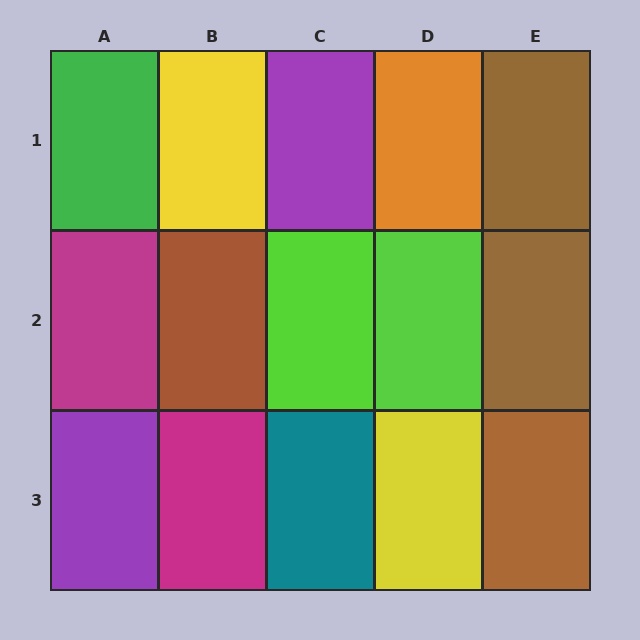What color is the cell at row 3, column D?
Yellow.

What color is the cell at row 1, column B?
Yellow.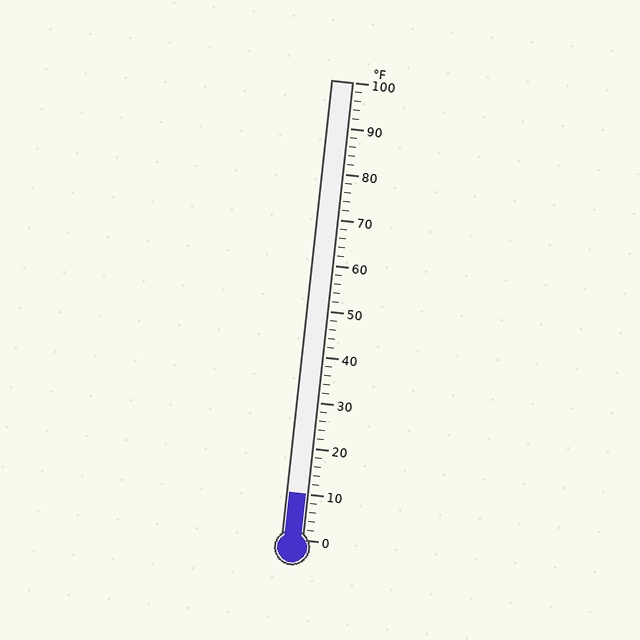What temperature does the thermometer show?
The thermometer shows approximately 10°F.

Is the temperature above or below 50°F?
The temperature is below 50°F.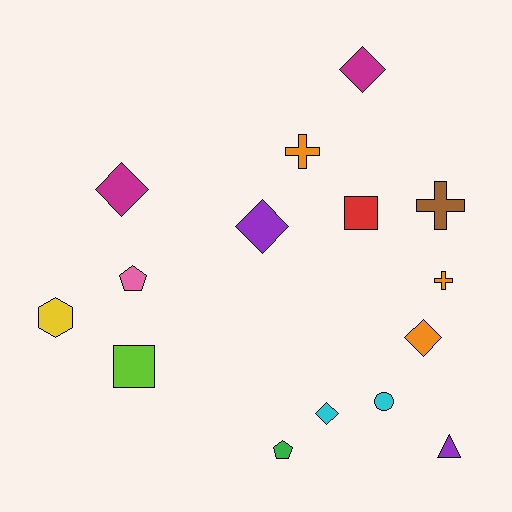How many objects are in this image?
There are 15 objects.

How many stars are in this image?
There are no stars.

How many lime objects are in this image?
There is 1 lime object.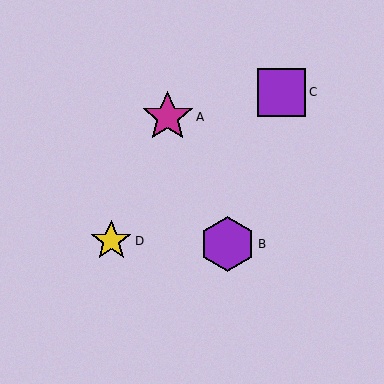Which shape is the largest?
The purple hexagon (labeled B) is the largest.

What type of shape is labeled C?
Shape C is a purple square.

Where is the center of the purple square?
The center of the purple square is at (282, 92).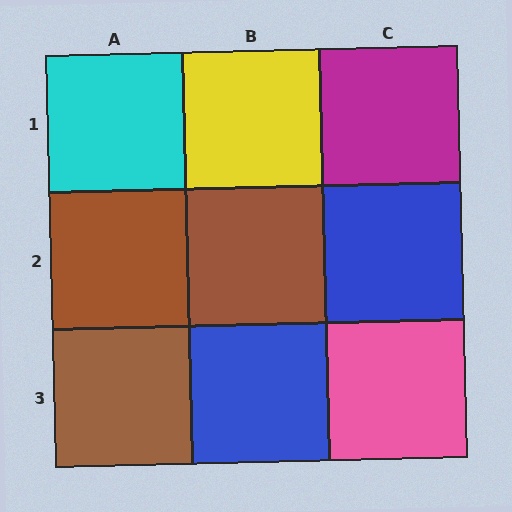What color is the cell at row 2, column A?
Brown.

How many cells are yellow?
1 cell is yellow.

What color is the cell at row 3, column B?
Blue.